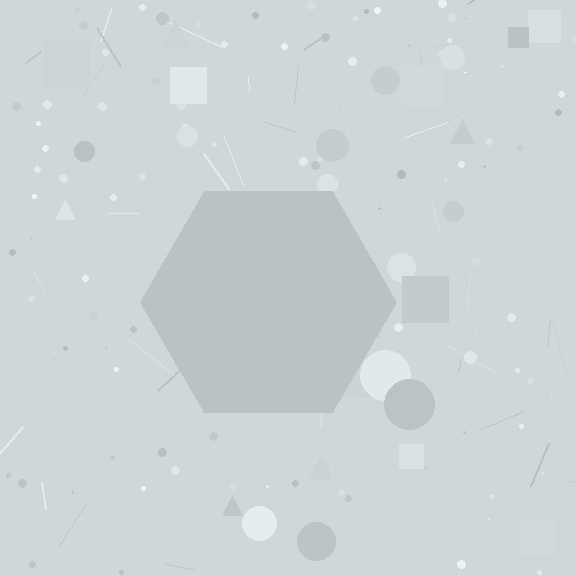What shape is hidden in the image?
A hexagon is hidden in the image.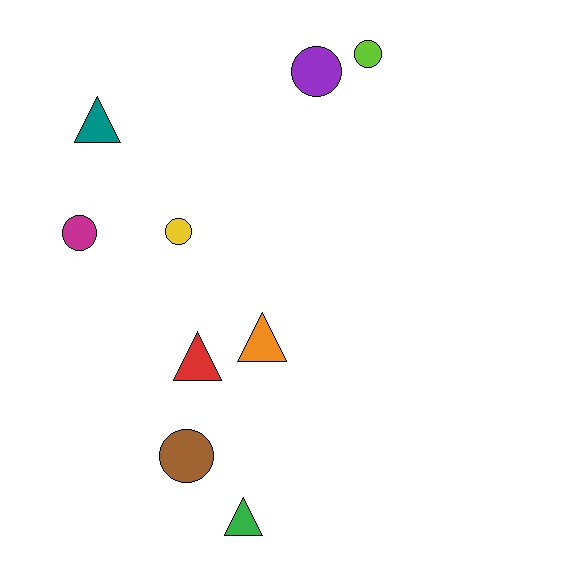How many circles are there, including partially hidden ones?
There are 5 circles.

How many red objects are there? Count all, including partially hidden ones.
There is 1 red object.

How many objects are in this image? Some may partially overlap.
There are 9 objects.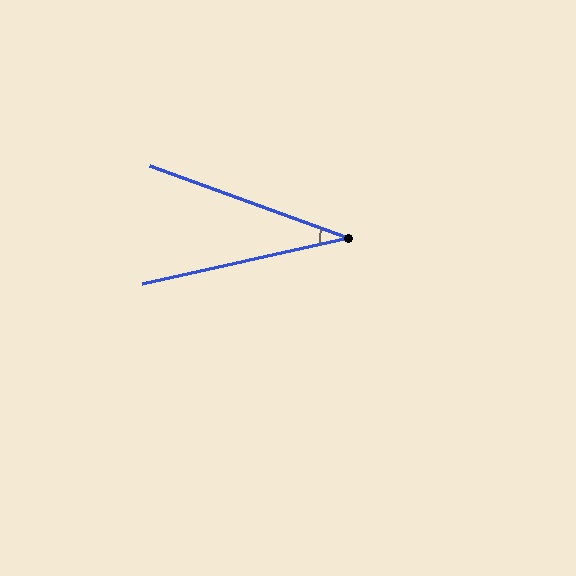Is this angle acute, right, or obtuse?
It is acute.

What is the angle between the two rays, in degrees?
Approximately 32 degrees.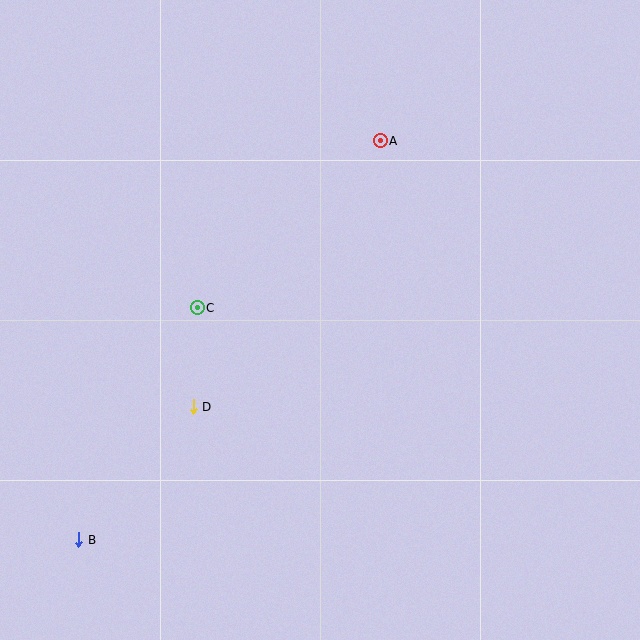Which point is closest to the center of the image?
Point C at (197, 308) is closest to the center.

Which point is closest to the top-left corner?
Point C is closest to the top-left corner.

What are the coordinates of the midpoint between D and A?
The midpoint between D and A is at (287, 274).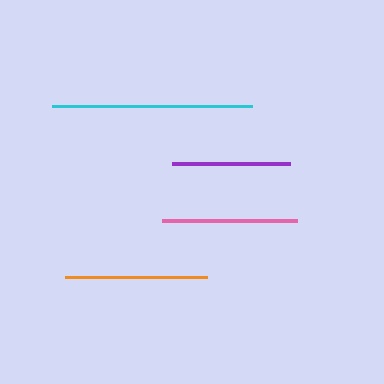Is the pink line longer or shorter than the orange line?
The orange line is longer than the pink line.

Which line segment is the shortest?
The purple line is the shortest at approximately 118 pixels.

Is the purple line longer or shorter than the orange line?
The orange line is longer than the purple line.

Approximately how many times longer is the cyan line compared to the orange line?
The cyan line is approximately 1.4 times the length of the orange line.